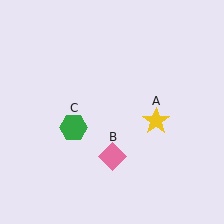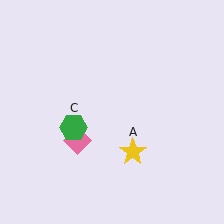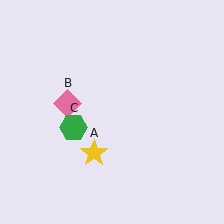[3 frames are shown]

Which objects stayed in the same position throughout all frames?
Green hexagon (object C) remained stationary.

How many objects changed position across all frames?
2 objects changed position: yellow star (object A), pink diamond (object B).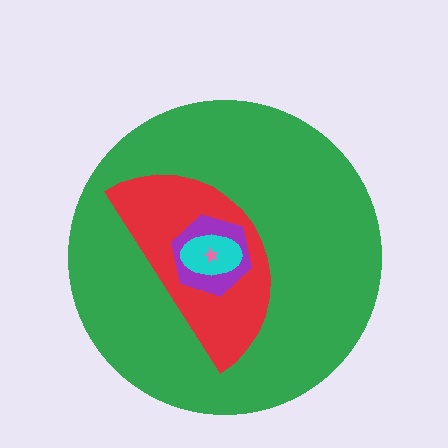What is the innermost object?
The pink star.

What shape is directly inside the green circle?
The red semicircle.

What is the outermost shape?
The green circle.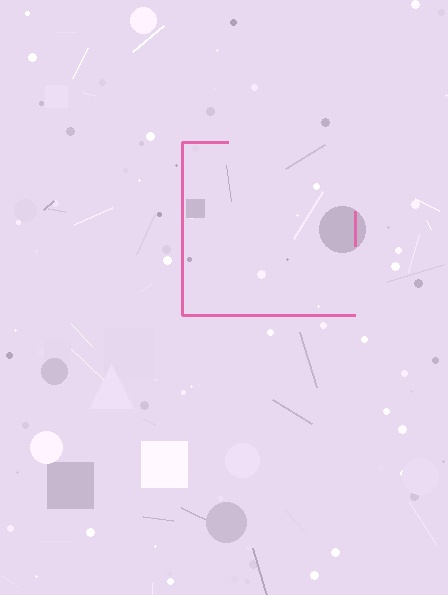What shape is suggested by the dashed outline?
The dashed outline suggests a square.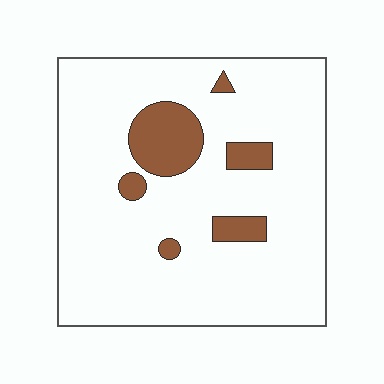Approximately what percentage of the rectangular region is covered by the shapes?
Approximately 10%.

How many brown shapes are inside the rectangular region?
6.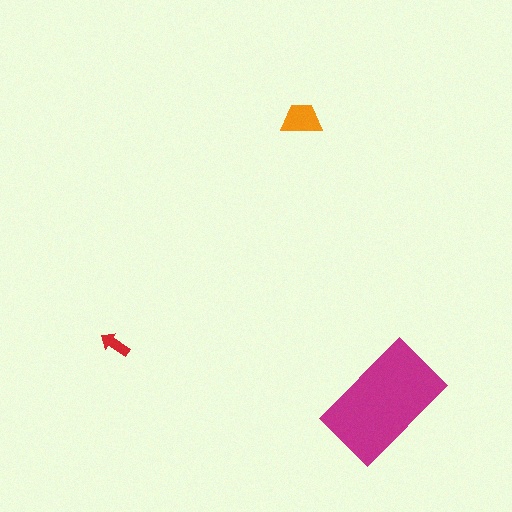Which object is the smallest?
The red arrow.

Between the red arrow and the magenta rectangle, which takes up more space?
The magenta rectangle.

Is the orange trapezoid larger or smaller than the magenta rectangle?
Smaller.